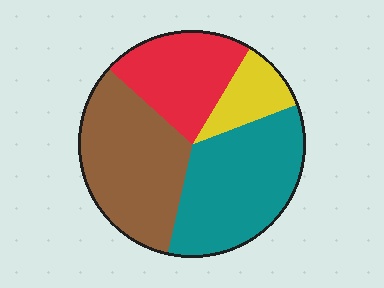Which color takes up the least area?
Yellow, at roughly 10%.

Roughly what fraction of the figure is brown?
Brown takes up between a sixth and a third of the figure.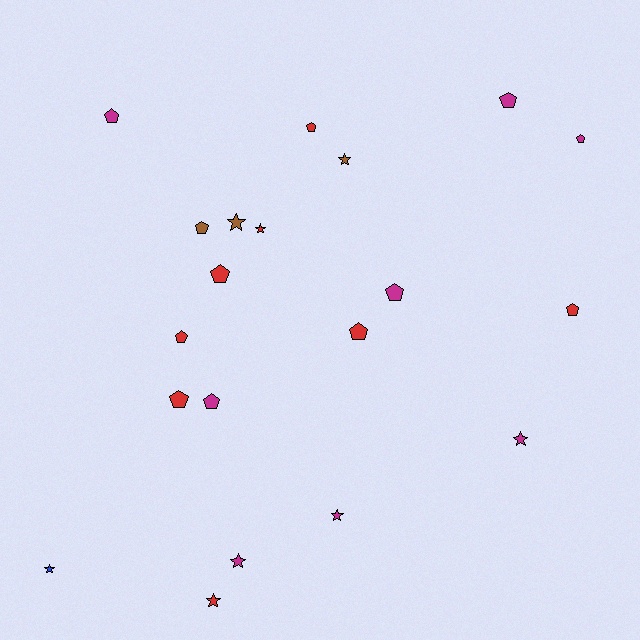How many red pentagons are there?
There are 6 red pentagons.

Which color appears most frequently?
Red, with 8 objects.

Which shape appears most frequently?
Pentagon, with 12 objects.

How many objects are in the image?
There are 20 objects.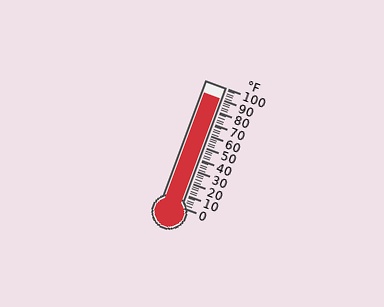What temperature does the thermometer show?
The thermometer shows approximately 90°F.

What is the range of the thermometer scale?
The thermometer scale ranges from 0°F to 100°F.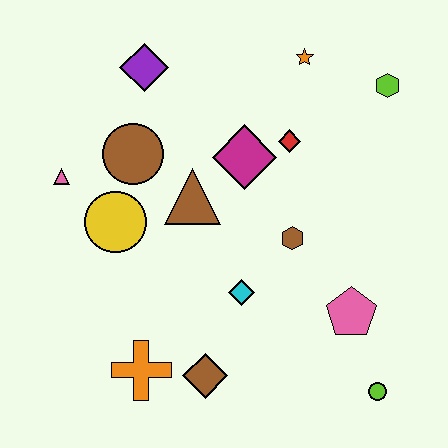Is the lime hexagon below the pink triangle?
No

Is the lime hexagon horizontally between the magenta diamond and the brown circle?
No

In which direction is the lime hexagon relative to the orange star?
The lime hexagon is to the right of the orange star.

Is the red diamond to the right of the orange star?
No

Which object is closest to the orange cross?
The brown diamond is closest to the orange cross.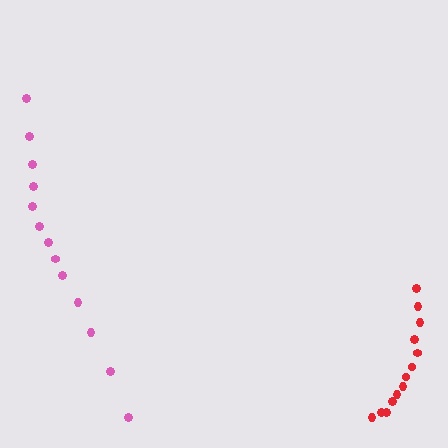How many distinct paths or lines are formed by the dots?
There are 2 distinct paths.